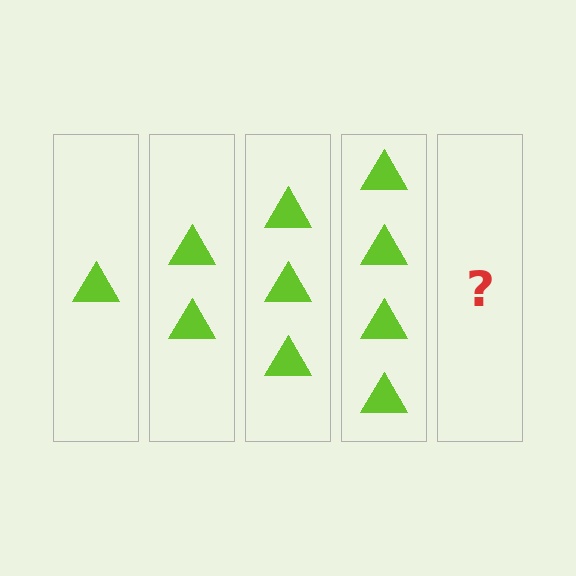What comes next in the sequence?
The next element should be 5 triangles.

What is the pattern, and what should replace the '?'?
The pattern is that each step adds one more triangle. The '?' should be 5 triangles.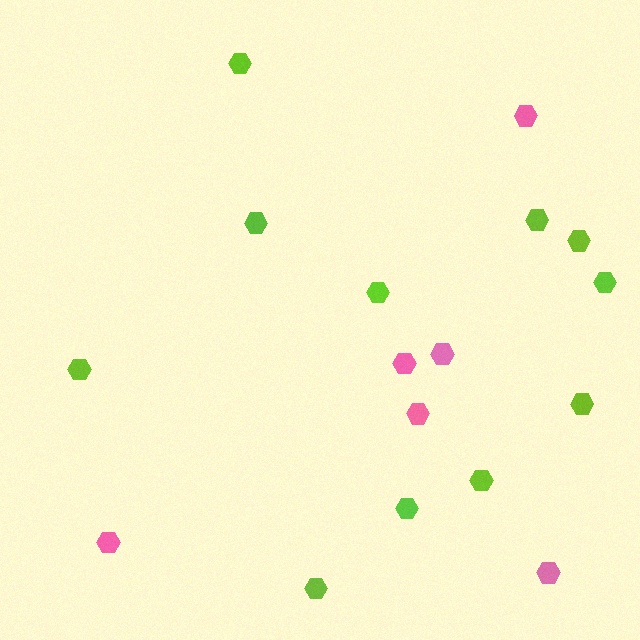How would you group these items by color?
There are 2 groups: one group of pink hexagons (6) and one group of lime hexagons (11).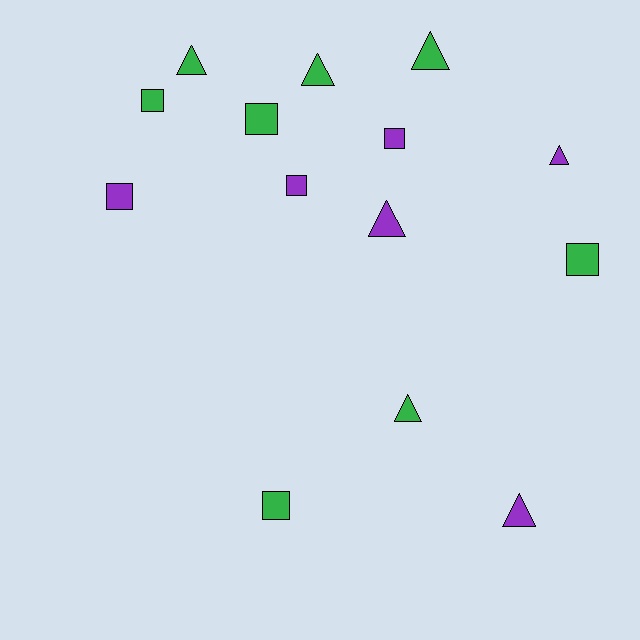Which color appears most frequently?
Green, with 8 objects.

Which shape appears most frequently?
Triangle, with 7 objects.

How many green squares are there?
There are 4 green squares.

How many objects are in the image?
There are 14 objects.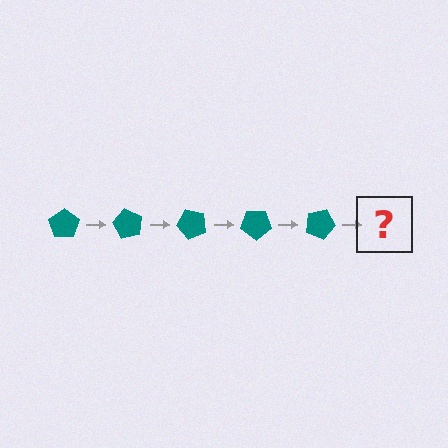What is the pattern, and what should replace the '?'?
The pattern is that the pentagon rotates 60 degrees each step. The '?' should be a teal pentagon rotated 300 degrees.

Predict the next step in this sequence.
The next step is a teal pentagon rotated 300 degrees.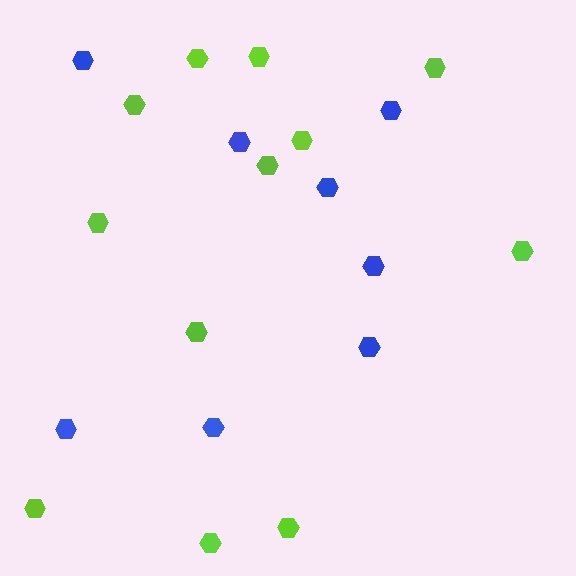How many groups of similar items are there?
There are 2 groups: one group of lime hexagons (12) and one group of blue hexagons (8).